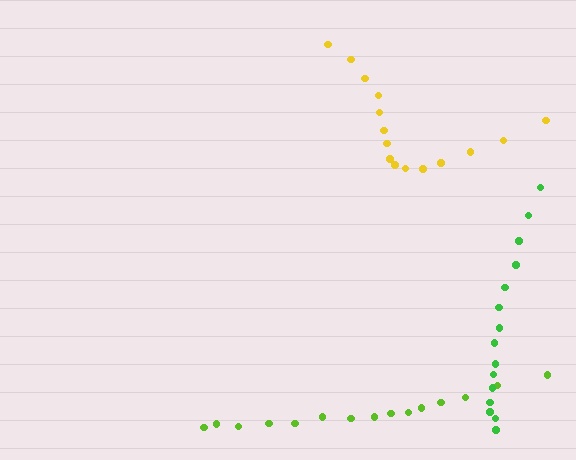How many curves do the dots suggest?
There are 3 distinct paths.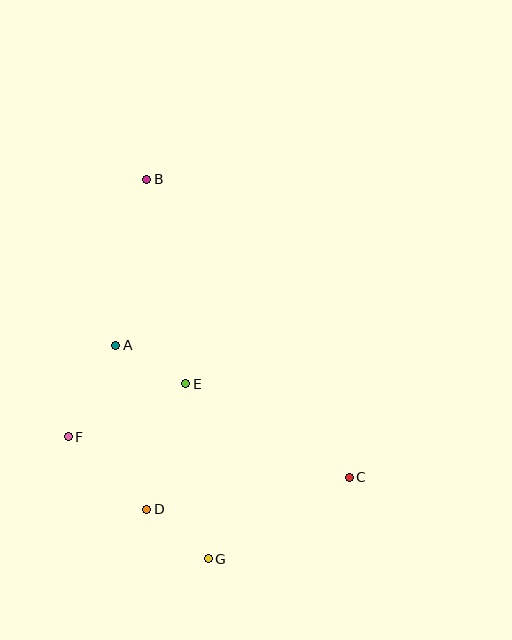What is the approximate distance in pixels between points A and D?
The distance between A and D is approximately 167 pixels.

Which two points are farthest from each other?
Points B and G are farthest from each other.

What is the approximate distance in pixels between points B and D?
The distance between B and D is approximately 330 pixels.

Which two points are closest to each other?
Points D and G are closest to each other.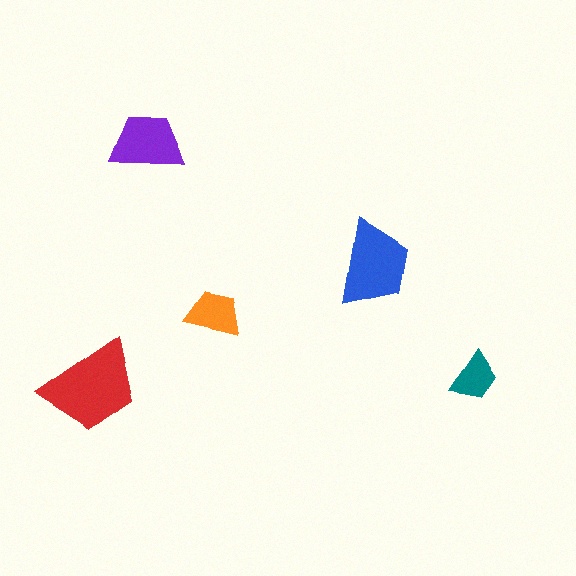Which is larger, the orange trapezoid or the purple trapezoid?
The purple one.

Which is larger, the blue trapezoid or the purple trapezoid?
The blue one.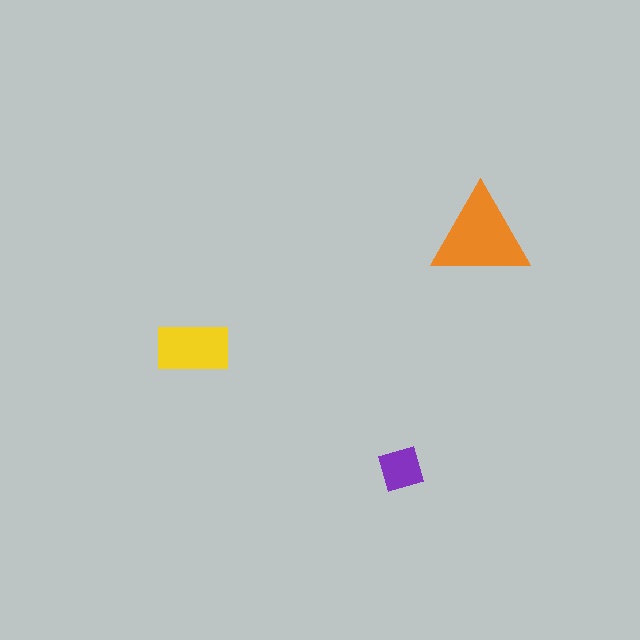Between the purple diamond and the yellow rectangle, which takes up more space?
The yellow rectangle.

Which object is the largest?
The orange triangle.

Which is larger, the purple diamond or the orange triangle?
The orange triangle.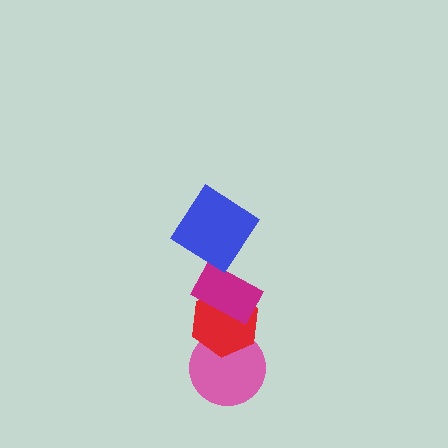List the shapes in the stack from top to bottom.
From top to bottom: the blue diamond, the magenta rectangle, the red hexagon, the pink circle.